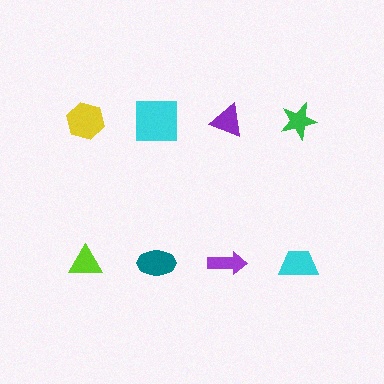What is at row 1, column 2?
A cyan square.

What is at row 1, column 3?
A purple triangle.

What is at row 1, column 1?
A yellow hexagon.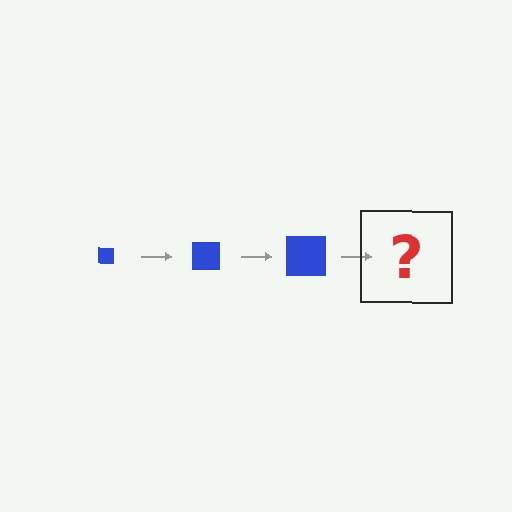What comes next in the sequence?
The next element should be a blue square, larger than the previous one.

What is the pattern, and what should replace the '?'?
The pattern is that the square gets progressively larger each step. The '?' should be a blue square, larger than the previous one.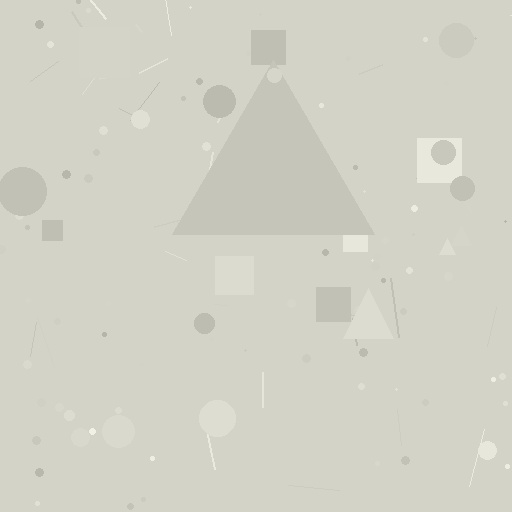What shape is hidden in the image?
A triangle is hidden in the image.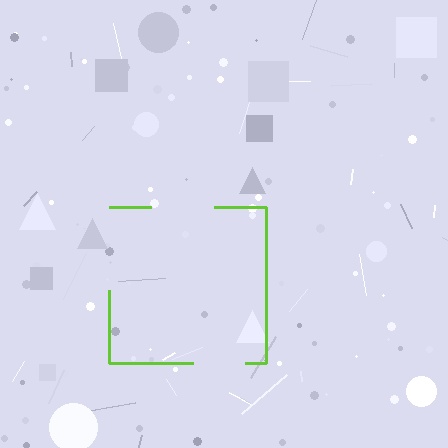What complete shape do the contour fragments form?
The contour fragments form a square.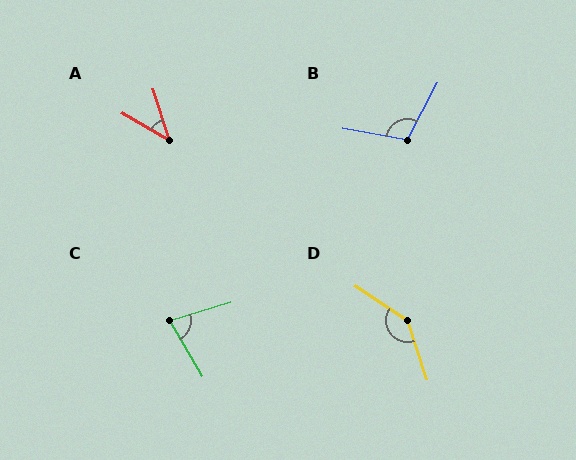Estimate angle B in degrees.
Approximately 108 degrees.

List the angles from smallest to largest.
A (43°), C (76°), B (108°), D (142°).